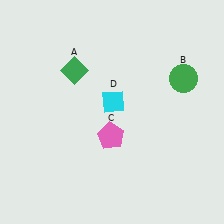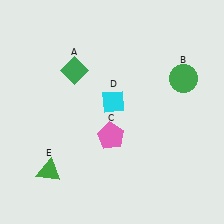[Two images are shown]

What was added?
A green triangle (E) was added in Image 2.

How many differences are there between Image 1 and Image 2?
There is 1 difference between the two images.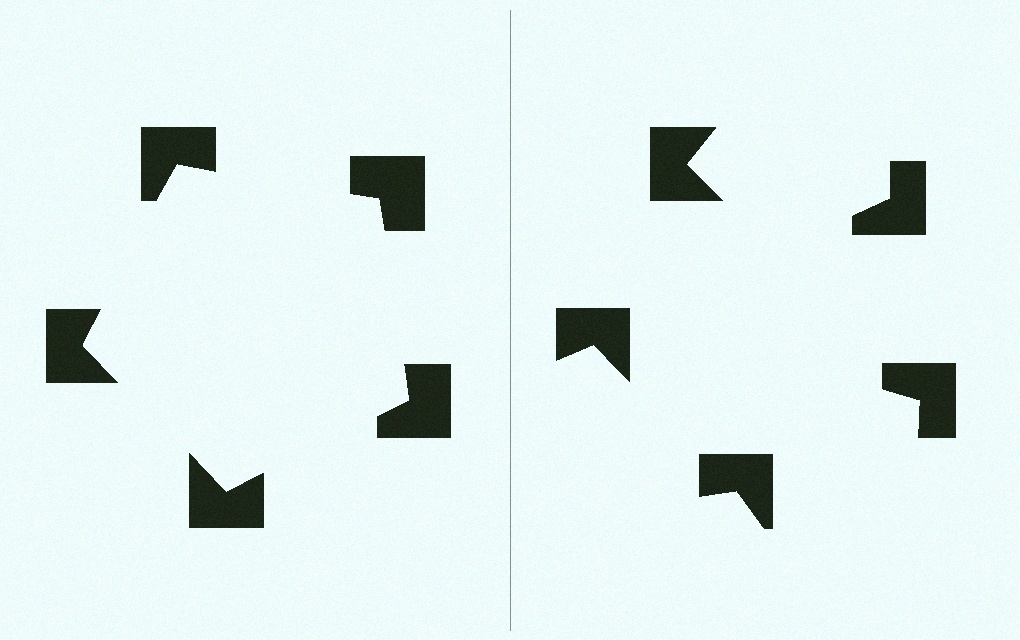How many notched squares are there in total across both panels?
10 — 5 on each side.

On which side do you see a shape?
An illusory pentagon appears on the left side. On the right side the wedge cuts are rotated, so no coherent shape forms.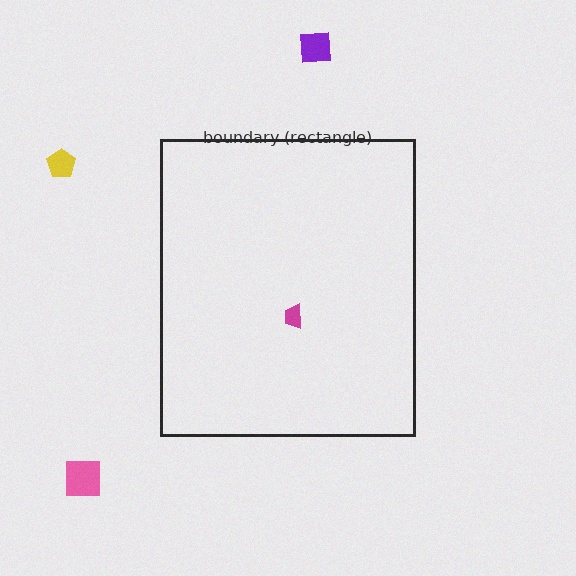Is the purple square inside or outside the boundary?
Outside.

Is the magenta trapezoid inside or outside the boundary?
Inside.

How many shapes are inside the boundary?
1 inside, 3 outside.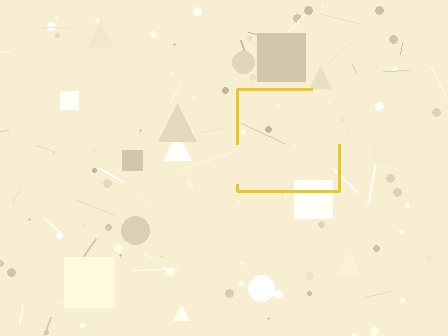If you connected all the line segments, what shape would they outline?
They would outline a square.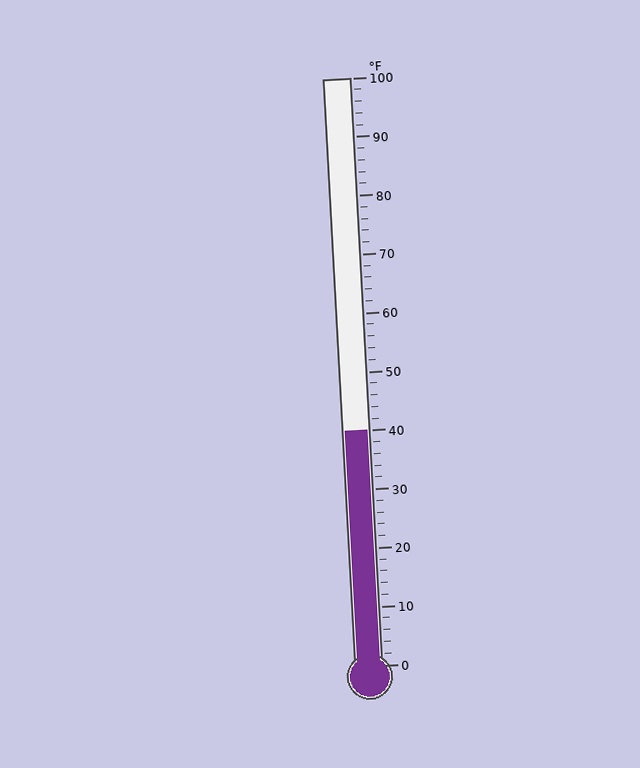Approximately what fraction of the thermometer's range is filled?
The thermometer is filled to approximately 40% of its range.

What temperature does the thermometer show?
The thermometer shows approximately 40°F.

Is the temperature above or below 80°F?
The temperature is below 80°F.